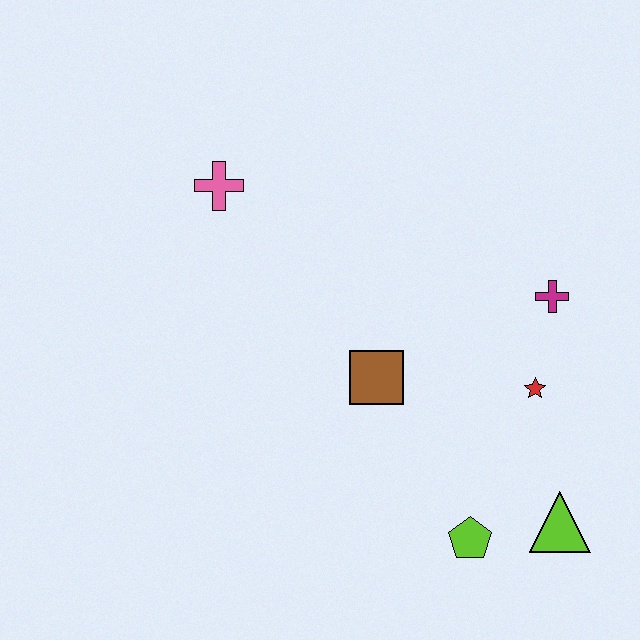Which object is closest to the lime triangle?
The lime pentagon is closest to the lime triangle.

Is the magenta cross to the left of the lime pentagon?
No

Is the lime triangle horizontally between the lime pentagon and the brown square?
No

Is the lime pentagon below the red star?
Yes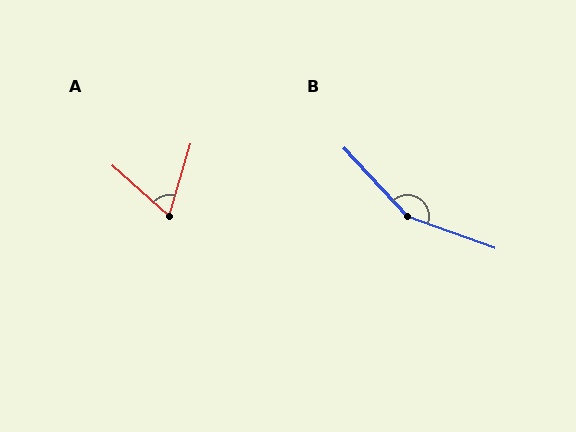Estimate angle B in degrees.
Approximately 152 degrees.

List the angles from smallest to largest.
A (64°), B (152°).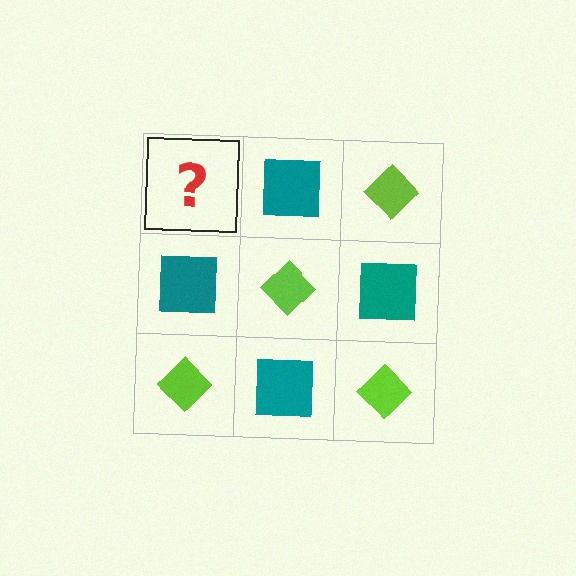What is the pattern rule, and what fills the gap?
The rule is that it alternates lime diamond and teal square in a checkerboard pattern. The gap should be filled with a lime diamond.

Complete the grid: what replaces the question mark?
The question mark should be replaced with a lime diamond.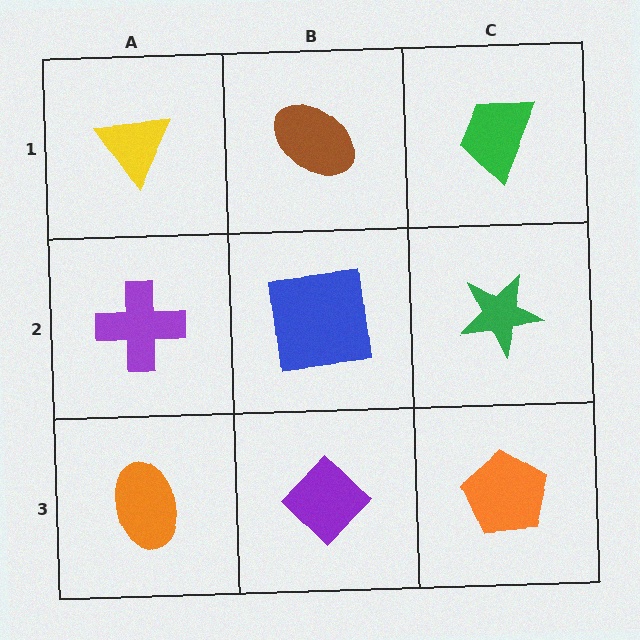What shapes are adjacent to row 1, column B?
A blue square (row 2, column B), a yellow triangle (row 1, column A), a green trapezoid (row 1, column C).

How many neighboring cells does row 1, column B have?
3.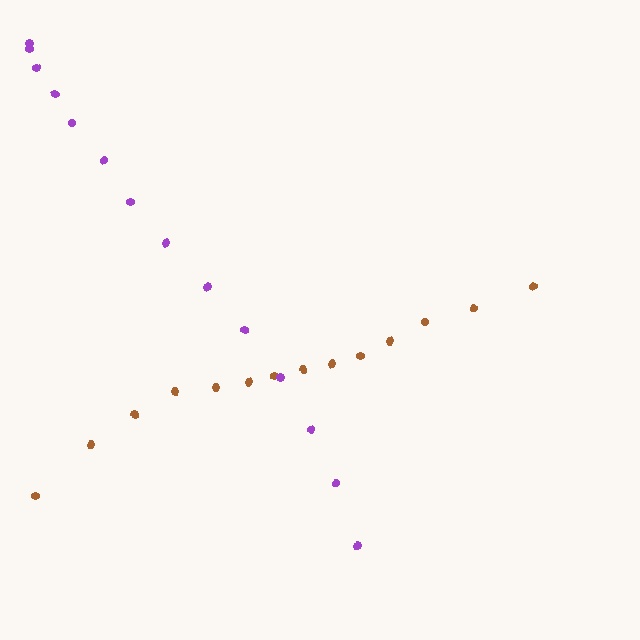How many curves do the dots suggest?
There are 2 distinct paths.